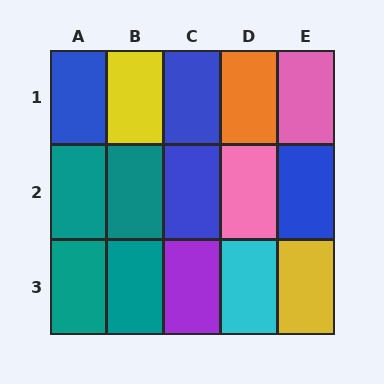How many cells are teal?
4 cells are teal.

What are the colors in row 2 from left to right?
Teal, teal, blue, pink, blue.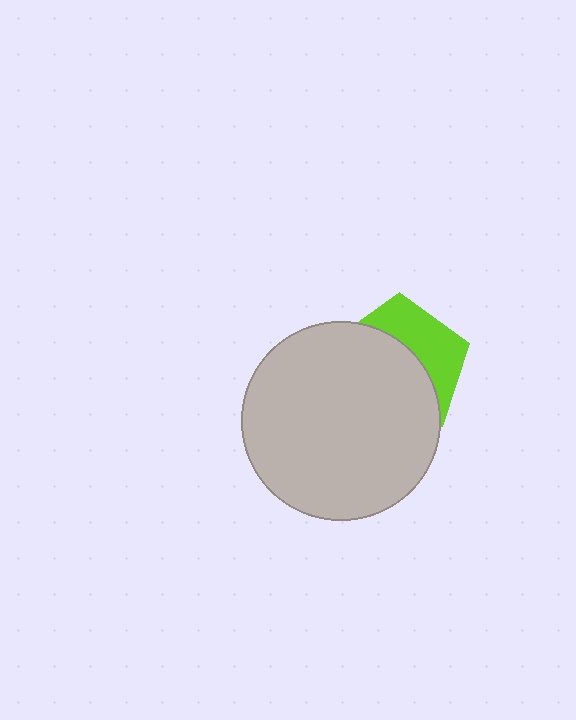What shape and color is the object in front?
The object in front is a light gray circle.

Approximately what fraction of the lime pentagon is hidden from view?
Roughly 63% of the lime pentagon is hidden behind the light gray circle.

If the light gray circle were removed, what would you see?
You would see the complete lime pentagon.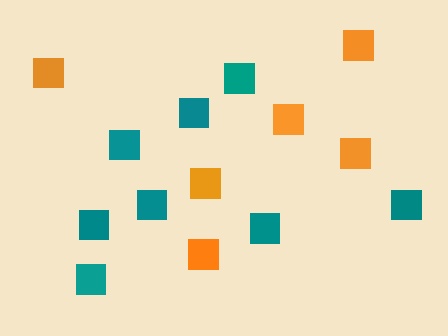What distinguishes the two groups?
There are 2 groups: one group of teal squares (8) and one group of orange squares (6).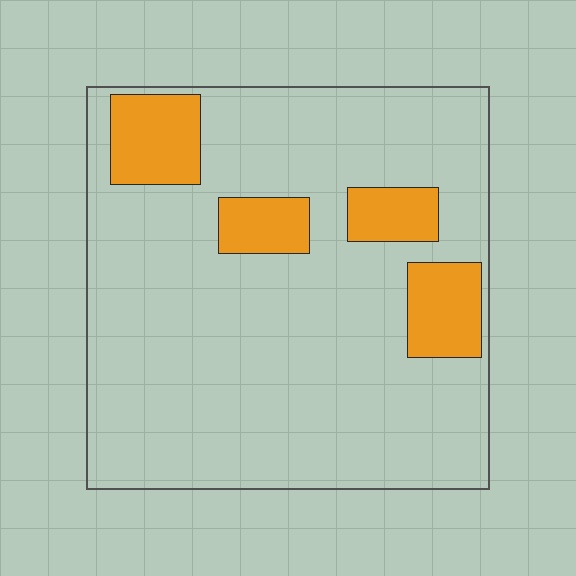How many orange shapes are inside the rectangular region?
4.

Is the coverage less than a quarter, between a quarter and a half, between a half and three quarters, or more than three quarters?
Less than a quarter.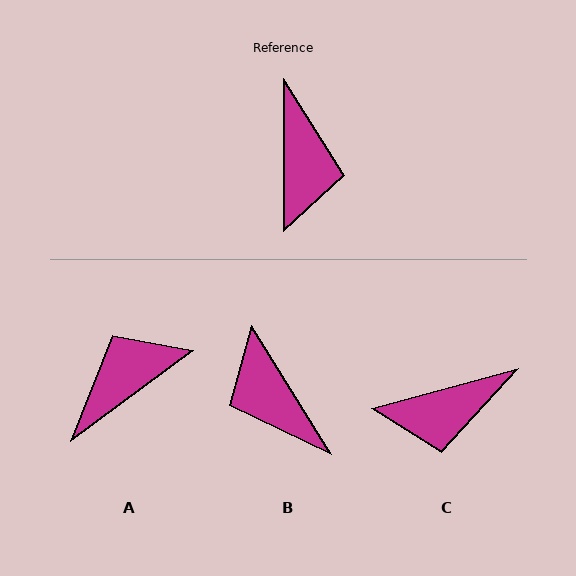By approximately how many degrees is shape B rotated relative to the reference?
Approximately 148 degrees clockwise.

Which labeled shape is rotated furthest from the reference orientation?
B, about 148 degrees away.